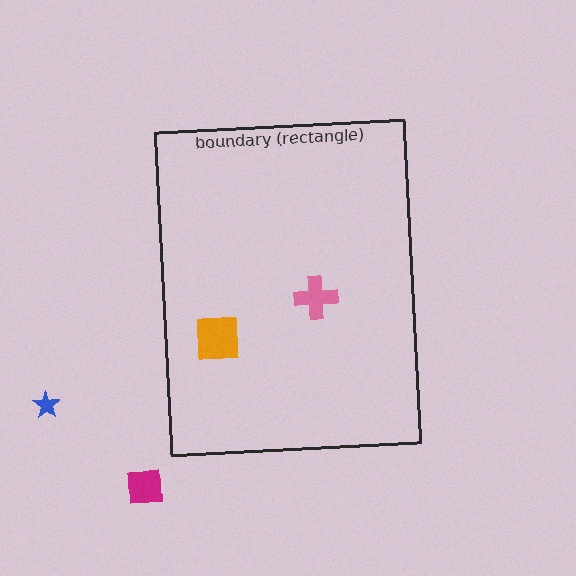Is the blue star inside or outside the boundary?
Outside.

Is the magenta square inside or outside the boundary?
Outside.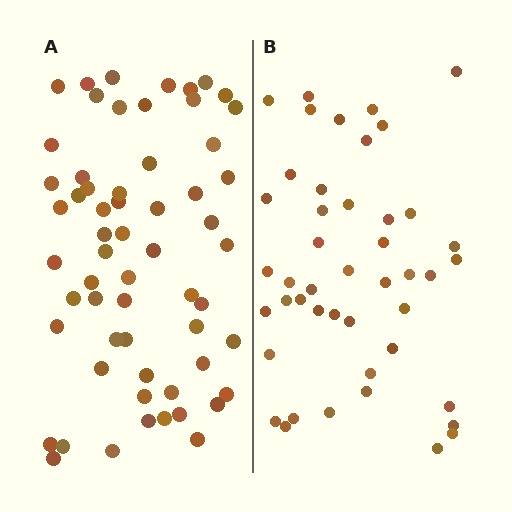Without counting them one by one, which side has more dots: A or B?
Region A (the left region) has more dots.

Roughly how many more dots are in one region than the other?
Region A has approximately 15 more dots than region B.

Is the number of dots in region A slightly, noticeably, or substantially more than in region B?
Region A has noticeably more, but not dramatically so. The ratio is roughly 1.3 to 1.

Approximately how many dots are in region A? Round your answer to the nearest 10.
About 60 dots.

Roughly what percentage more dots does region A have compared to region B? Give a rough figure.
About 35% more.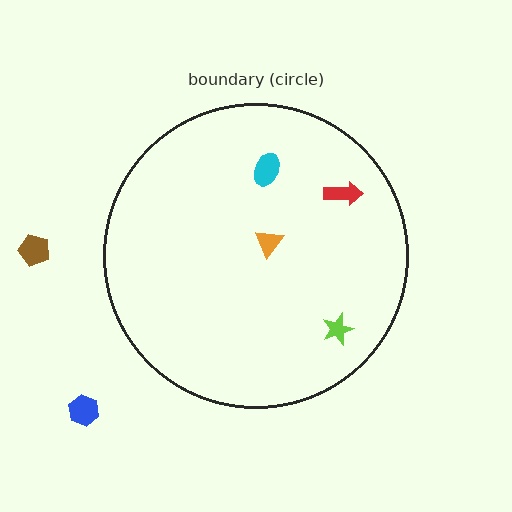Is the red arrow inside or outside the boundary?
Inside.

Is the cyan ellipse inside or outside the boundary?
Inside.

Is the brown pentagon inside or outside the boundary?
Outside.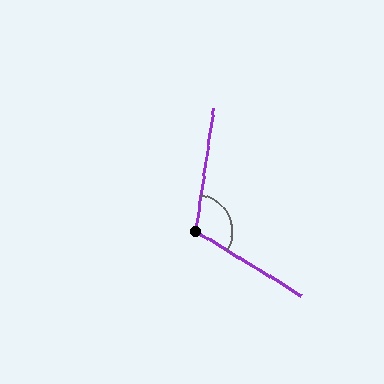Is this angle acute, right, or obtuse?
It is obtuse.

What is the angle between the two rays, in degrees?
Approximately 113 degrees.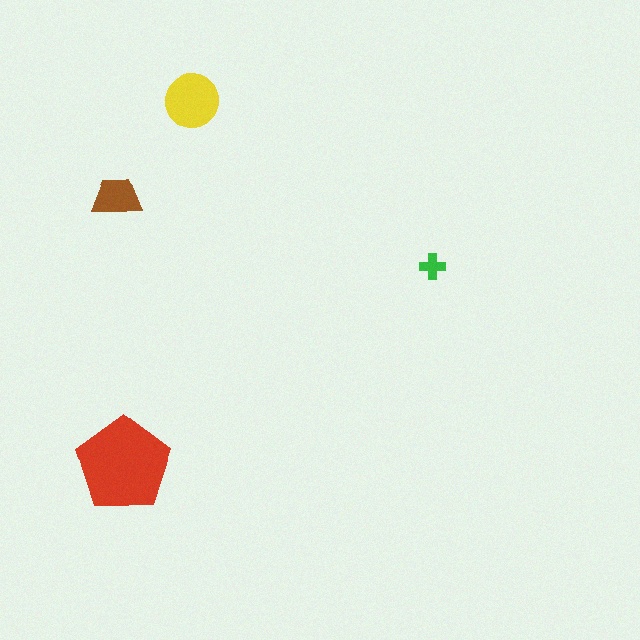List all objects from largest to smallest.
The red pentagon, the yellow circle, the brown trapezoid, the green cross.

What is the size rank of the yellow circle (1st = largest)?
2nd.